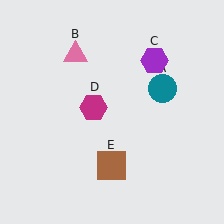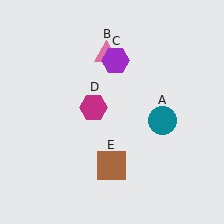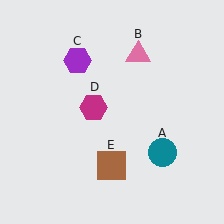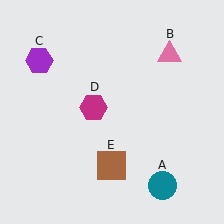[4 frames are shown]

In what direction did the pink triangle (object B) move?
The pink triangle (object B) moved right.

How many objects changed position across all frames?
3 objects changed position: teal circle (object A), pink triangle (object B), purple hexagon (object C).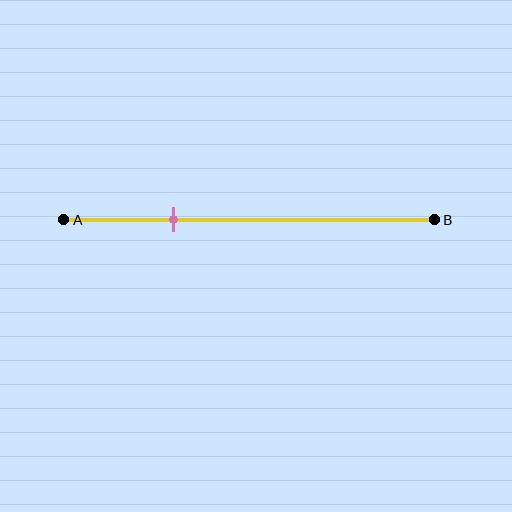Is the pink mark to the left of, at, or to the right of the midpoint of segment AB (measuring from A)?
The pink mark is to the left of the midpoint of segment AB.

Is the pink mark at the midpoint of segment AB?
No, the mark is at about 30% from A, not at the 50% midpoint.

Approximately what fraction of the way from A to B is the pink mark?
The pink mark is approximately 30% of the way from A to B.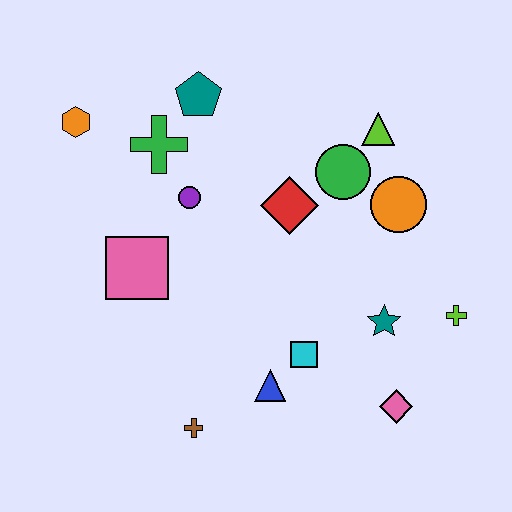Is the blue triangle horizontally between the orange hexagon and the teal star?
Yes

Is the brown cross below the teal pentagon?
Yes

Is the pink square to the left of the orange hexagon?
No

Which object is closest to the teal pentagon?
The green cross is closest to the teal pentagon.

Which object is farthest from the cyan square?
The orange hexagon is farthest from the cyan square.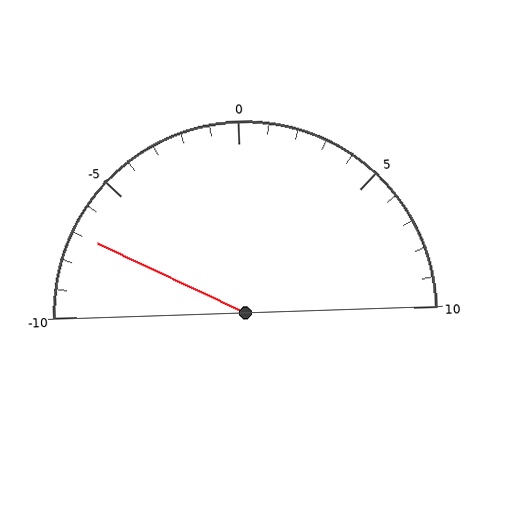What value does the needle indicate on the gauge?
The needle indicates approximately -7.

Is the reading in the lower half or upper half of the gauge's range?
The reading is in the lower half of the range (-10 to 10).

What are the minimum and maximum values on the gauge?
The gauge ranges from -10 to 10.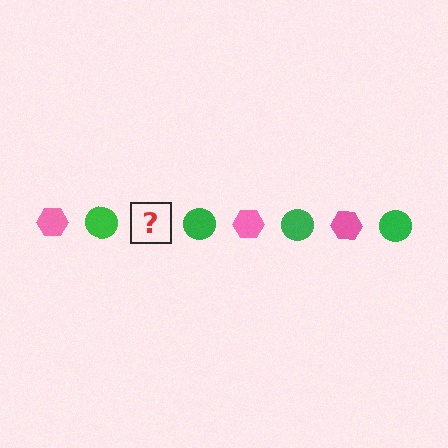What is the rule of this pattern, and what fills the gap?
The rule is that the pattern alternates between pink hexagon and green circle. The gap should be filled with a pink hexagon.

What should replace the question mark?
The question mark should be replaced with a pink hexagon.